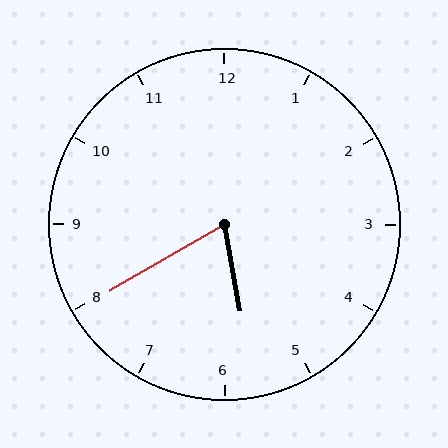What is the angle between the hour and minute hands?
Approximately 70 degrees.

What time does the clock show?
5:40.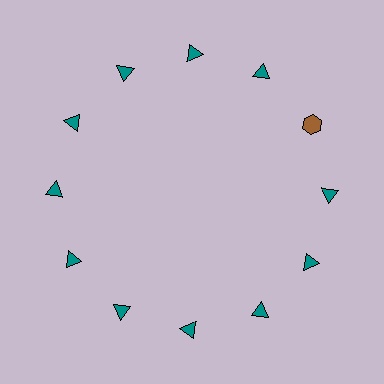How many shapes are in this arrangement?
There are 12 shapes arranged in a ring pattern.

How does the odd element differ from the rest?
It differs in both color (brown instead of teal) and shape (hexagon instead of triangle).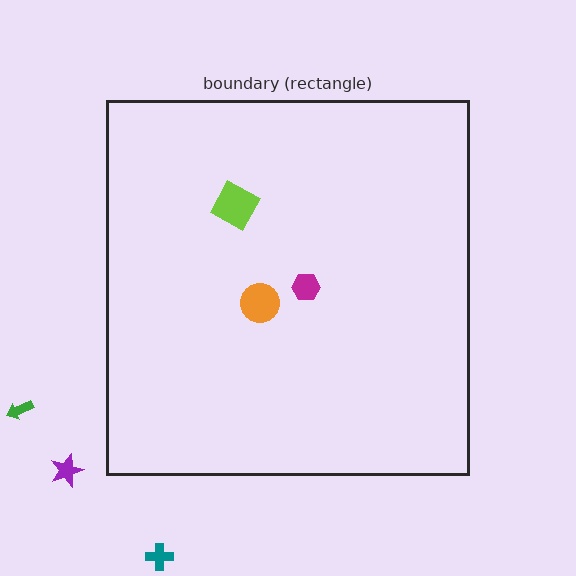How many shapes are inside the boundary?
3 inside, 3 outside.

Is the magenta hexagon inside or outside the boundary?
Inside.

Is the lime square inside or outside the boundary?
Inside.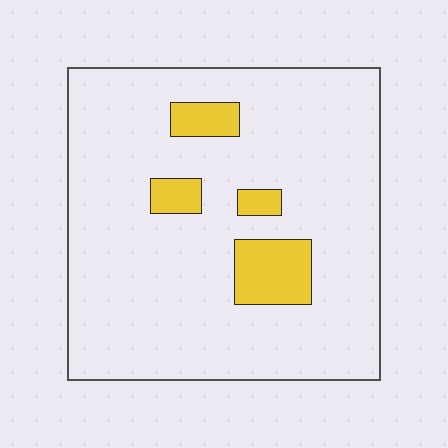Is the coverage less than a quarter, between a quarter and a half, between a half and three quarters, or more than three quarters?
Less than a quarter.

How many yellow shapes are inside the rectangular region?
4.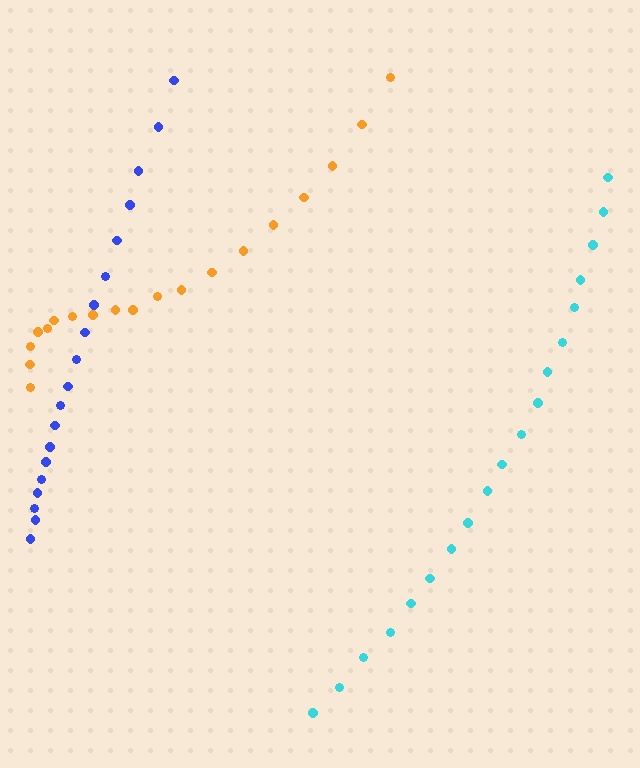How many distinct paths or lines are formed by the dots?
There are 3 distinct paths.